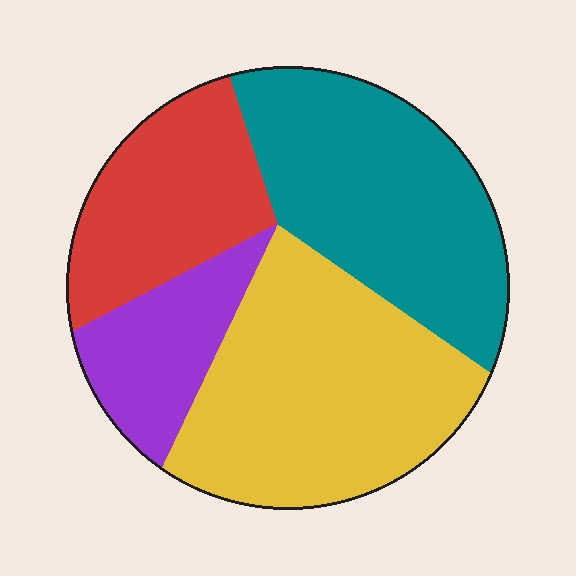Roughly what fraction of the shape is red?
Red covers 20% of the shape.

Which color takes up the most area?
Yellow, at roughly 35%.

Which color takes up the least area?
Purple, at roughly 15%.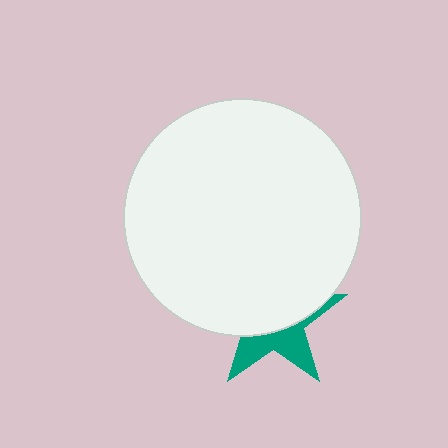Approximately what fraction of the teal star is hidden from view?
Roughly 62% of the teal star is hidden behind the white circle.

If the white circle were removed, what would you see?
You would see the complete teal star.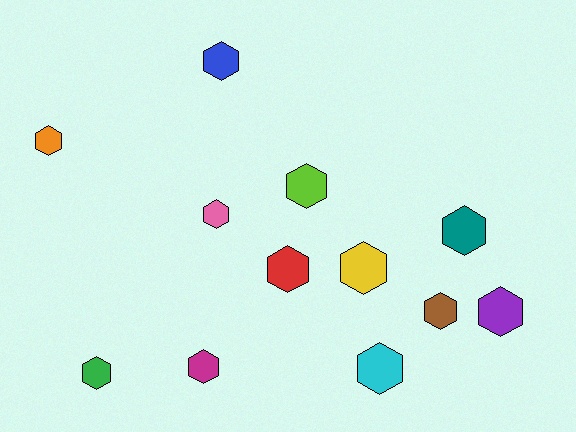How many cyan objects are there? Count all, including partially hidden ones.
There is 1 cyan object.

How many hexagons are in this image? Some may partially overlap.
There are 12 hexagons.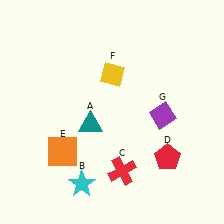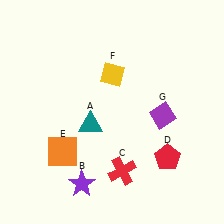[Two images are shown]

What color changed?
The star (B) changed from cyan in Image 1 to purple in Image 2.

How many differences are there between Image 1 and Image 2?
There is 1 difference between the two images.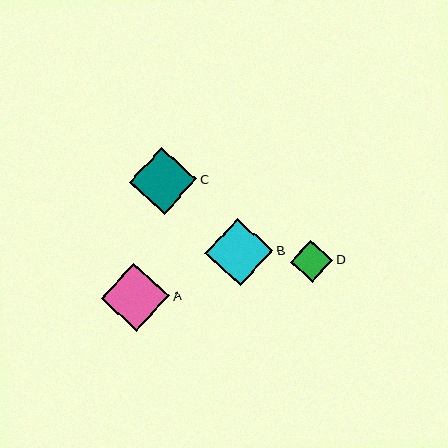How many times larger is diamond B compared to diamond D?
Diamond B is approximately 1.6 times the size of diamond D.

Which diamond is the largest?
Diamond A is the largest with a size of approximately 68 pixels.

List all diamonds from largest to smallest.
From largest to smallest: A, B, C, D.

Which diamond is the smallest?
Diamond D is the smallest with a size of approximately 42 pixels.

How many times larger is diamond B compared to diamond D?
Diamond B is approximately 1.6 times the size of diamond D.